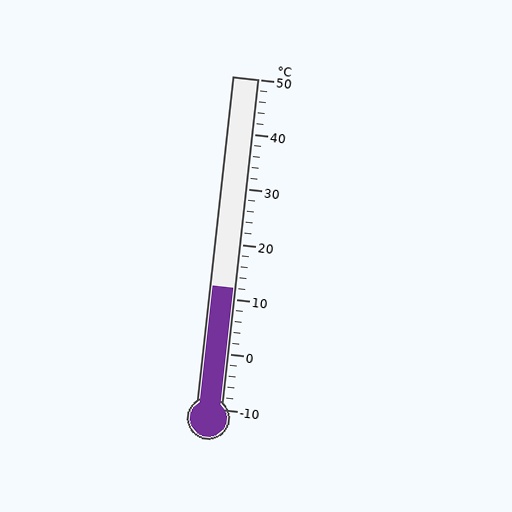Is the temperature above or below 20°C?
The temperature is below 20°C.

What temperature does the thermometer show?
The thermometer shows approximately 12°C.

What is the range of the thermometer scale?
The thermometer scale ranges from -10°C to 50°C.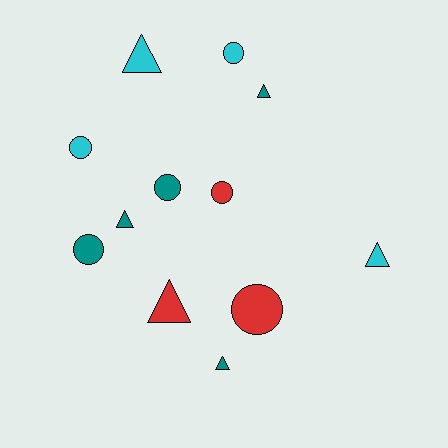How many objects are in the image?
There are 12 objects.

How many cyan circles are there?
There are 2 cyan circles.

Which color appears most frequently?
Teal, with 5 objects.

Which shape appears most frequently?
Circle, with 6 objects.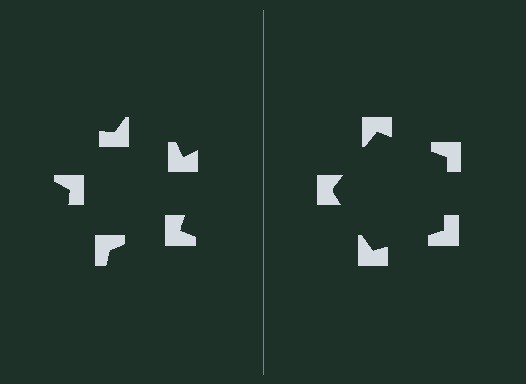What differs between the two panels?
The notched squares are positioned identically on both sides; only the wedge orientations differ. On the right they align to a pentagon; on the left they are misaligned.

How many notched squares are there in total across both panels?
10 — 5 on each side.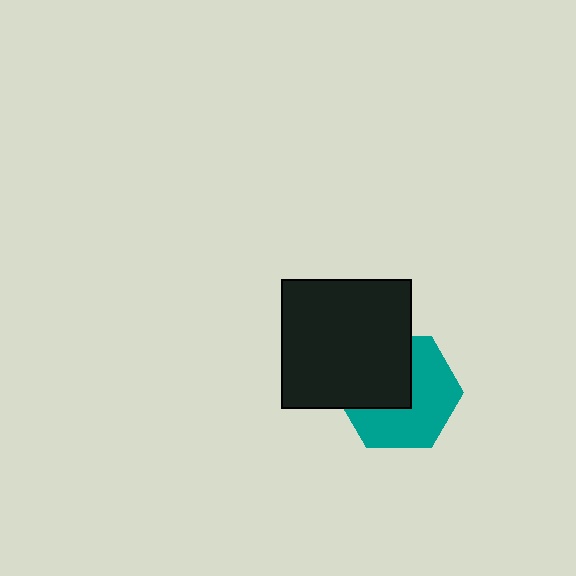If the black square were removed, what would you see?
You would see the complete teal hexagon.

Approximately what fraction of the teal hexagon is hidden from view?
Roughly 43% of the teal hexagon is hidden behind the black square.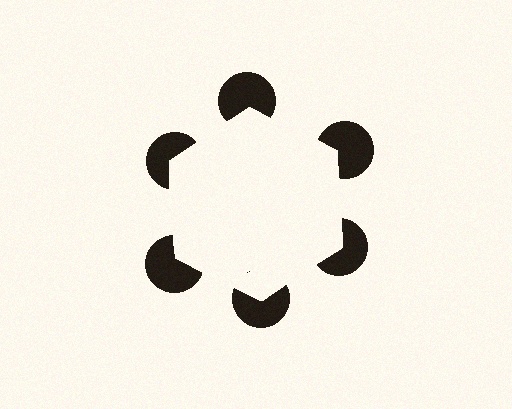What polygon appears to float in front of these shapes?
An illusory hexagon — its edges are inferred from the aligned wedge cuts in the pac-man discs, not physically drawn.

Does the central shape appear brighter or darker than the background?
It typically appears slightly brighter than the background, even though no actual brightness change is drawn.